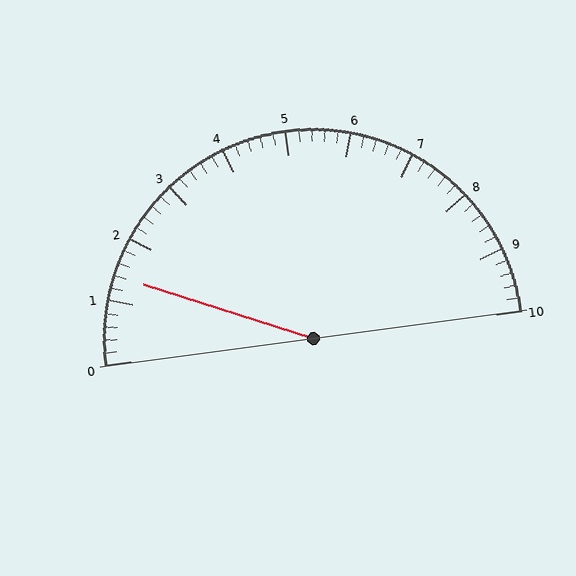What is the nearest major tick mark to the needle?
The nearest major tick mark is 1.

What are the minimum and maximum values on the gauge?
The gauge ranges from 0 to 10.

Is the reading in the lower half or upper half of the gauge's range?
The reading is in the lower half of the range (0 to 10).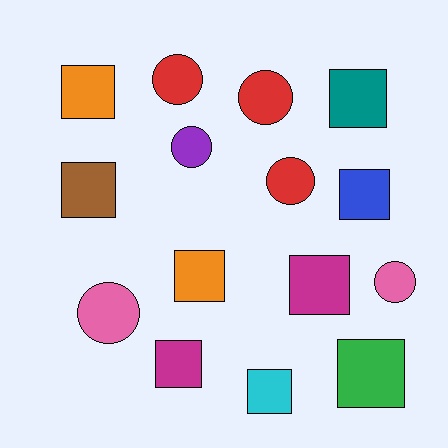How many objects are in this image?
There are 15 objects.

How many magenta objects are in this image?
There are 2 magenta objects.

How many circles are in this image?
There are 6 circles.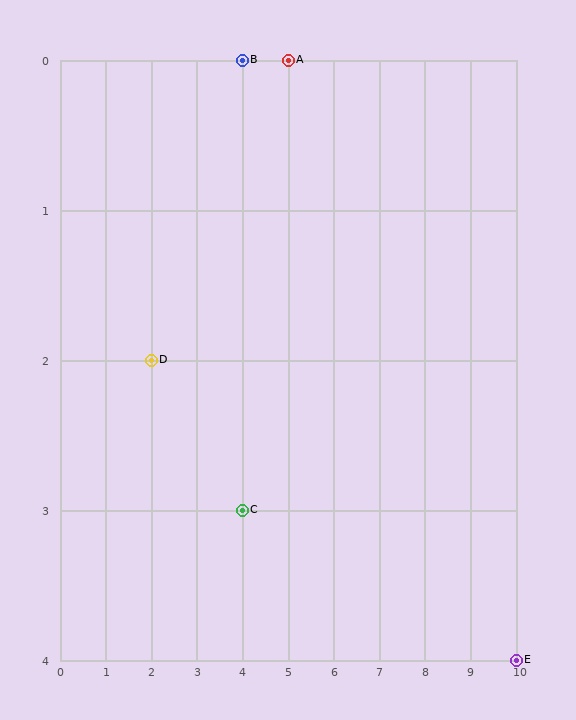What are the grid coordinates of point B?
Point B is at grid coordinates (4, 0).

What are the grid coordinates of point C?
Point C is at grid coordinates (4, 3).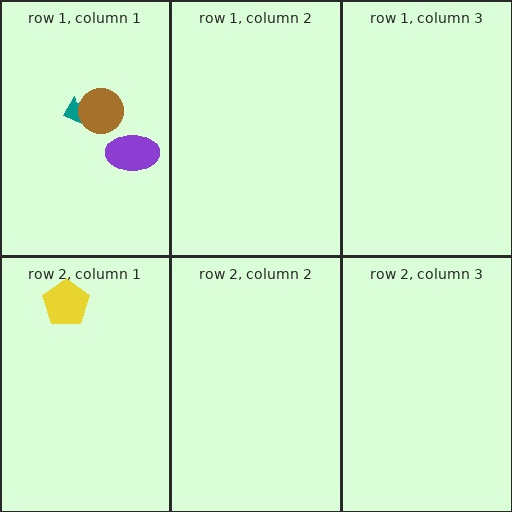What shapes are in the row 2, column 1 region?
The yellow pentagon.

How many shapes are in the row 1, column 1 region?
3.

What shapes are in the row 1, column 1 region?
The teal arrow, the brown circle, the purple ellipse.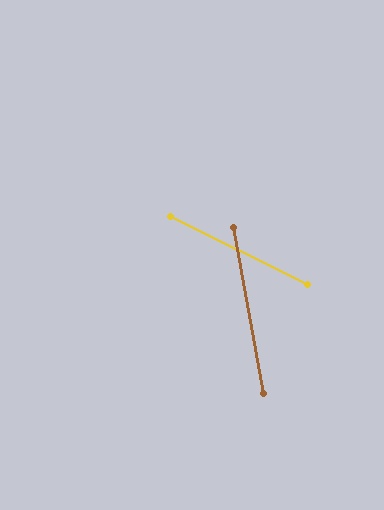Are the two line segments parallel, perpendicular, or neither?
Neither parallel nor perpendicular — they differ by about 53°.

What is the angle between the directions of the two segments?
Approximately 53 degrees.